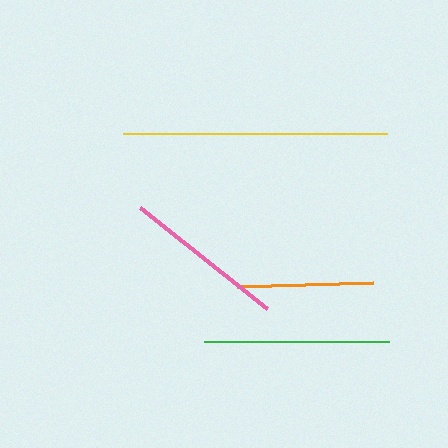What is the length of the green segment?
The green segment is approximately 185 pixels long.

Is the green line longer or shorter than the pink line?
The green line is longer than the pink line.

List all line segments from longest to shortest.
From longest to shortest: yellow, green, pink, orange.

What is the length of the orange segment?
The orange segment is approximately 136 pixels long.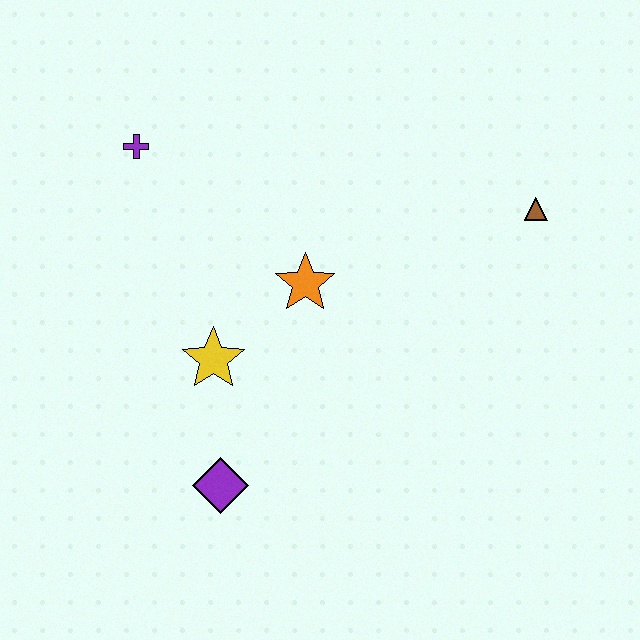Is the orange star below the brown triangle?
Yes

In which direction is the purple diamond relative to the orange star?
The purple diamond is below the orange star.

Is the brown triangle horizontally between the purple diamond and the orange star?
No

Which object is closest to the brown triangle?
The orange star is closest to the brown triangle.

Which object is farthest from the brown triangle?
The purple diamond is farthest from the brown triangle.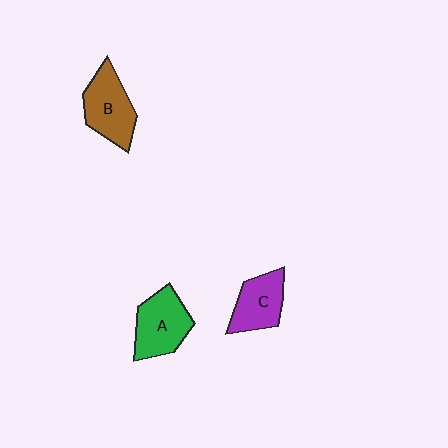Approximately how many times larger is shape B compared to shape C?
Approximately 1.2 times.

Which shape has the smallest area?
Shape C (purple).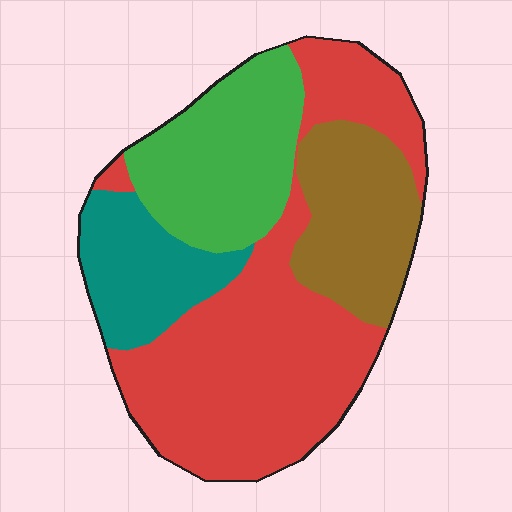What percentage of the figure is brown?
Brown takes up about one sixth (1/6) of the figure.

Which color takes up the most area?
Red, at roughly 45%.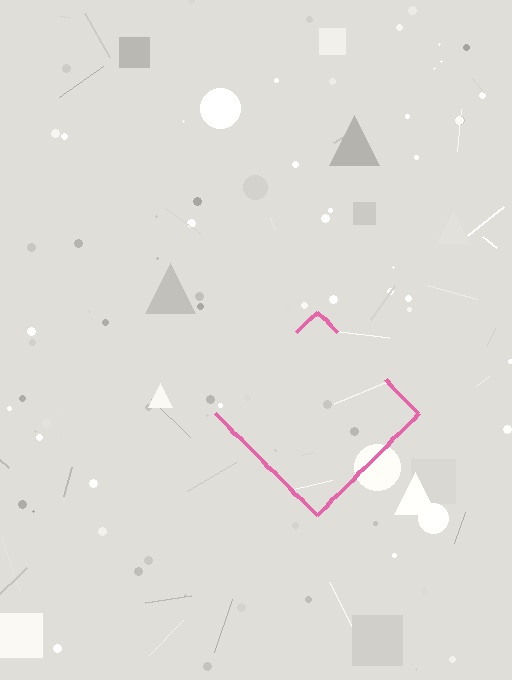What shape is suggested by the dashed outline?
The dashed outline suggests a diamond.